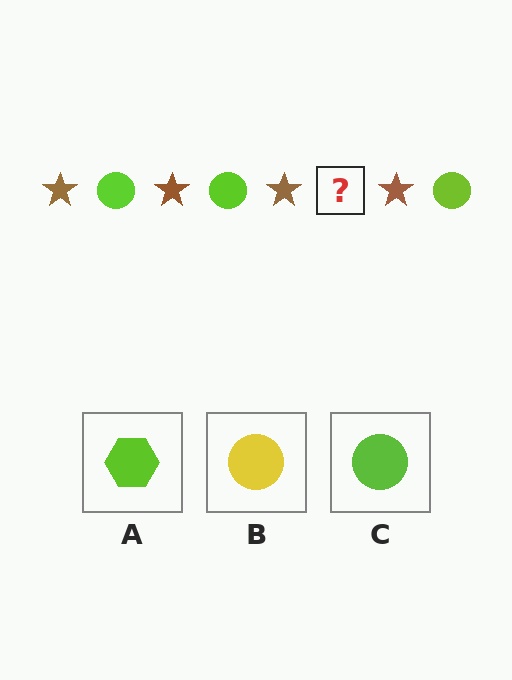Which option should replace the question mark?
Option C.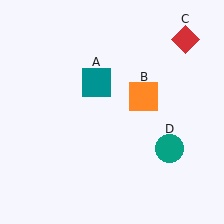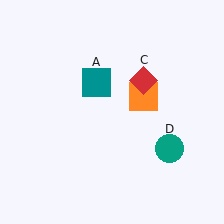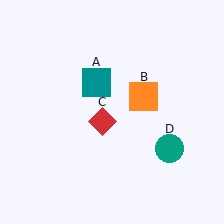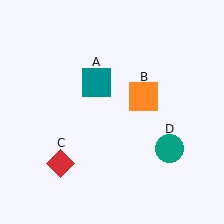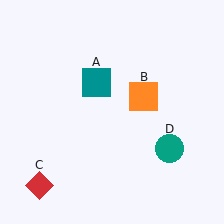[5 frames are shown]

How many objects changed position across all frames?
1 object changed position: red diamond (object C).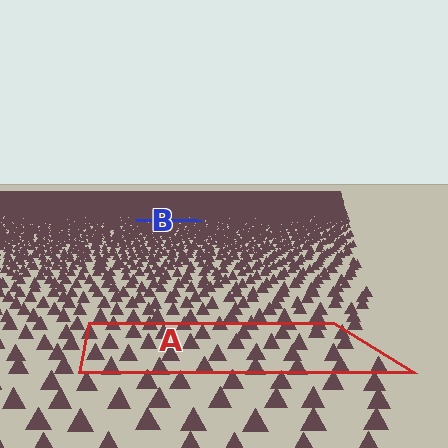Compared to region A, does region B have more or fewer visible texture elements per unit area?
Region B has more texture elements per unit area — they are packed more densely because it is farther away.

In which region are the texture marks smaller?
The texture marks are smaller in region B, because it is farther away.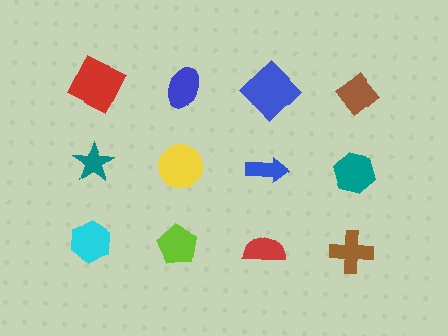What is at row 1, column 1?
A red square.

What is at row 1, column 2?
A blue ellipse.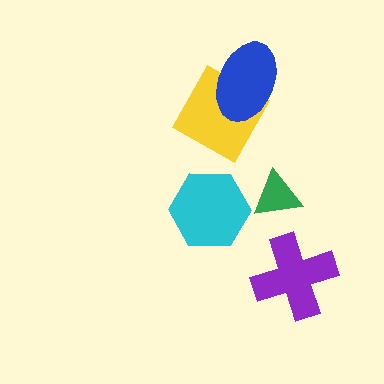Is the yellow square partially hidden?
Yes, it is partially covered by another shape.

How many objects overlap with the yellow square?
1 object overlaps with the yellow square.